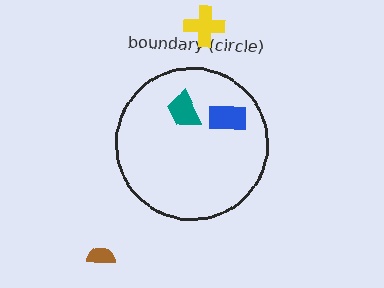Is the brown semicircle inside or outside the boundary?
Outside.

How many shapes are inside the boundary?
2 inside, 2 outside.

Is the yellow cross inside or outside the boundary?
Outside.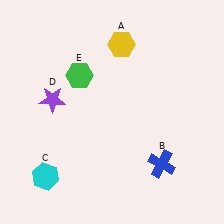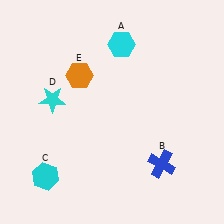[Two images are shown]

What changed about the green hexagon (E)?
In Image 1, E is green. In Image 2, it changed to orange.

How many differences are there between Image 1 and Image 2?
There are 3 differences between the two images.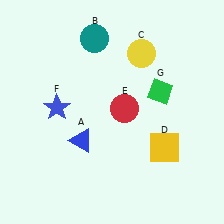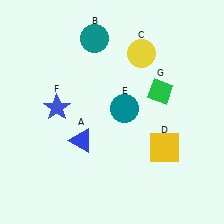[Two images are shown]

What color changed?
The circle (E) changed from red in Image 1 to teal in Image 2.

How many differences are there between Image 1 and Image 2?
There is 1 difference between the two images.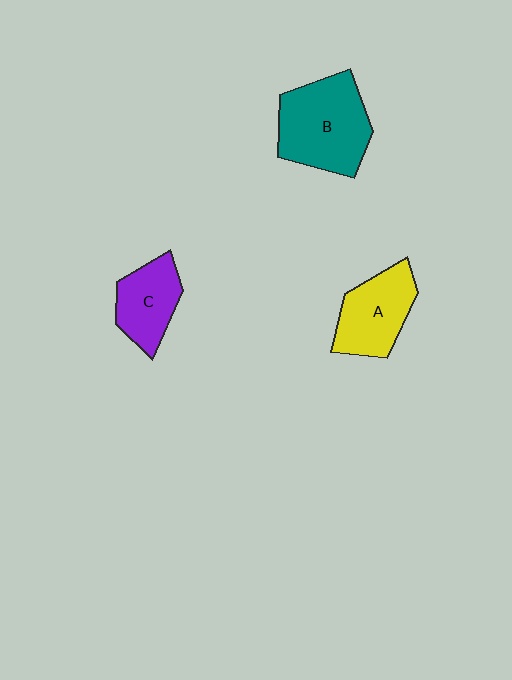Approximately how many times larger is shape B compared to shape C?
Approximately 1.6 times.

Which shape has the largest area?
Shape B (teal).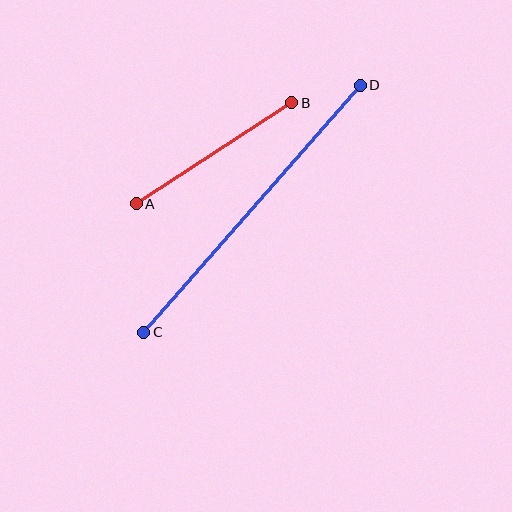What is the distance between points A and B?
The distance is approximately 186 pixels.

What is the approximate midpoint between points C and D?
The midpoint is at approximately (252, 209) pixels.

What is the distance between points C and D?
The distance is approximately 328 pixels.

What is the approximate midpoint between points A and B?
The midpoint is at approximately (214, 153) pixels.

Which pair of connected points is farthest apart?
Points C and D are farthest apart.